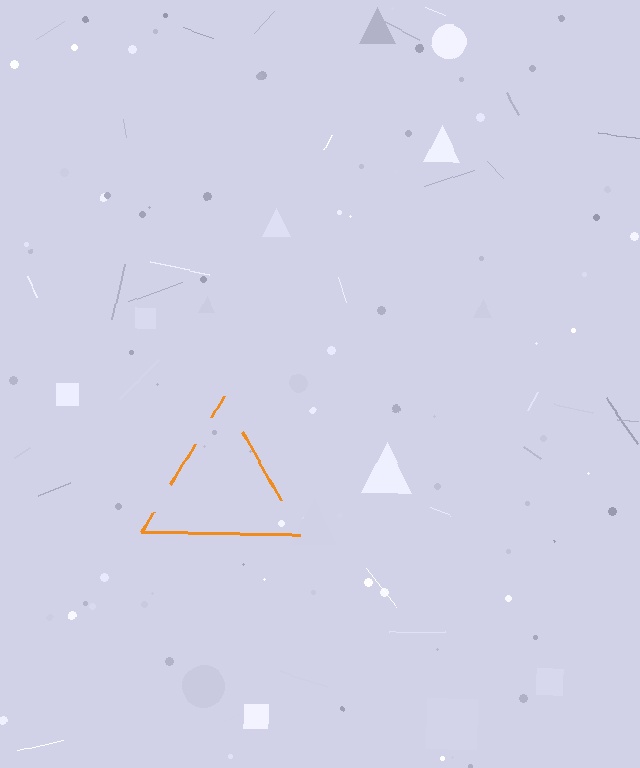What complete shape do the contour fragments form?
The contour fragments form a triangle.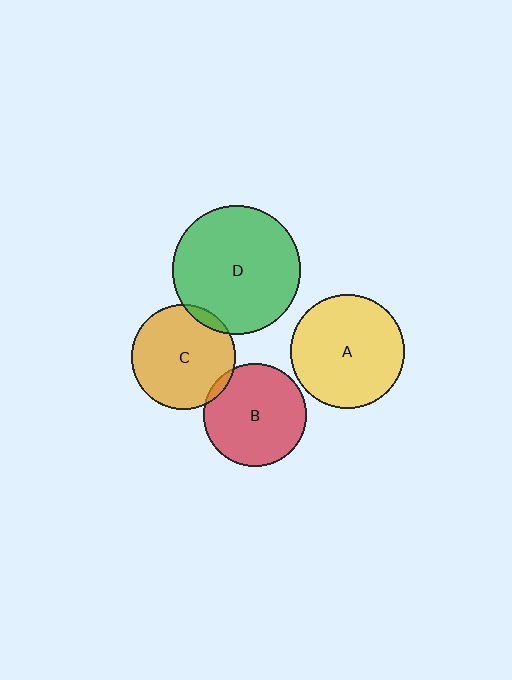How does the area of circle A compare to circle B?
Approximately 1.2 times.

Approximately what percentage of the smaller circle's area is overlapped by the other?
Approximately 5%.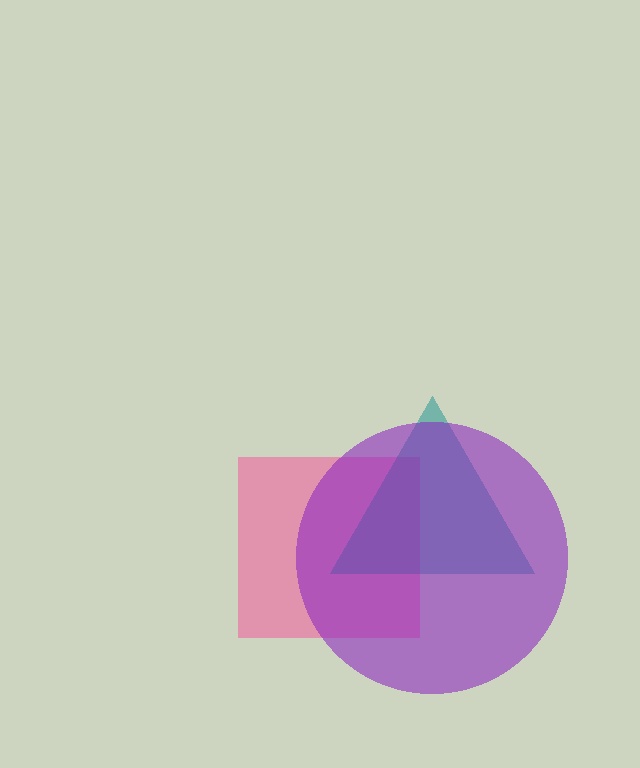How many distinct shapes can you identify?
There are 3 distinct shapes: a pink square, a teal triangle, a purple circle.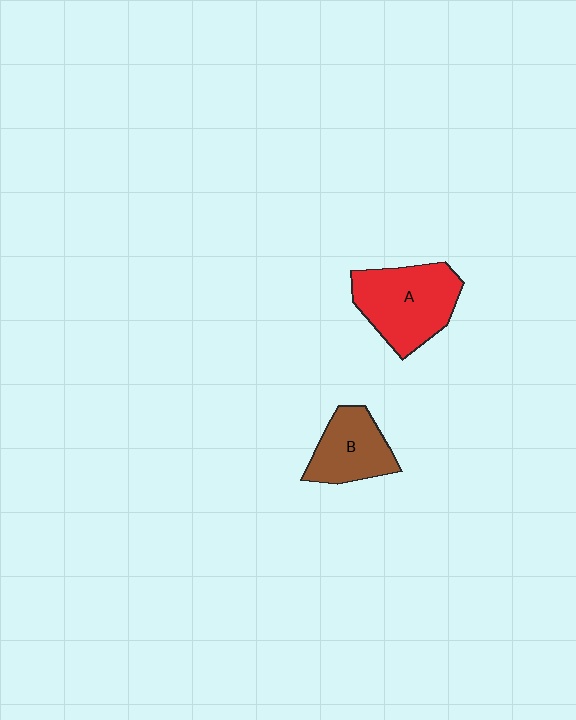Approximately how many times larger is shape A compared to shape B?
Approximately 1.5 times.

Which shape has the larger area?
Shape A (red).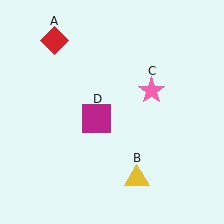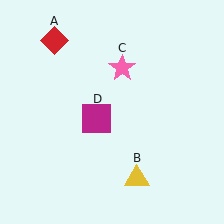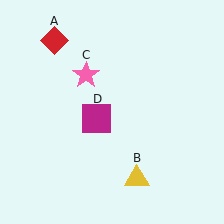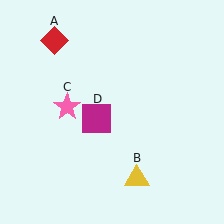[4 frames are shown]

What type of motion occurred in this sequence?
The pink star (object C) rotated counterclockwise around the center of the scene.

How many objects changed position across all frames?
1 object changed position: pink star (object C).